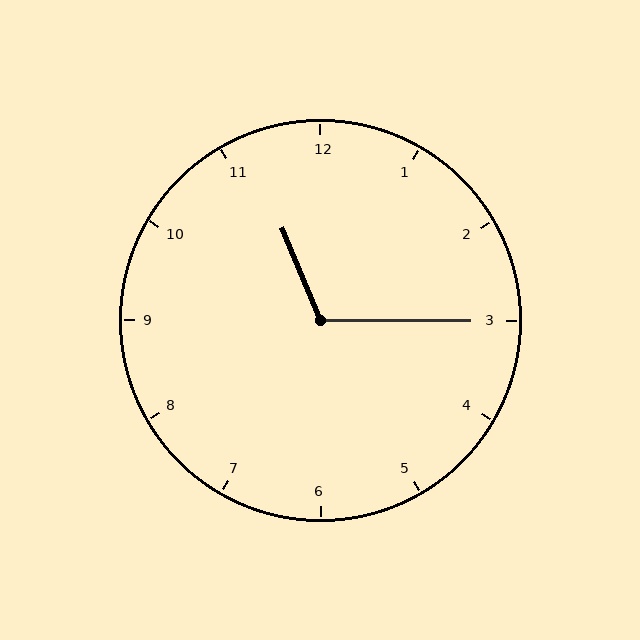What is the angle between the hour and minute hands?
Approximately 112 degrees.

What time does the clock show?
11:15.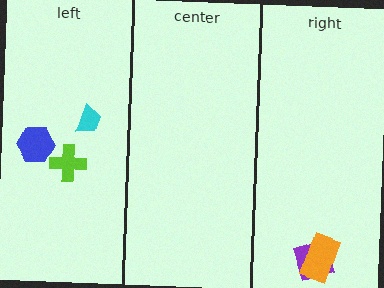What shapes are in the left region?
The cyan trapezoid, the lime cross, the blue hexagon.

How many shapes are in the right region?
2.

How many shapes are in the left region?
3.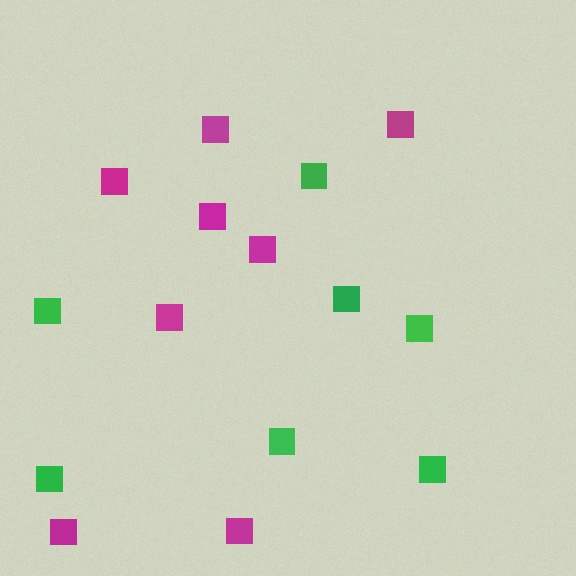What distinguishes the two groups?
There are 2 groups: one group of magenta squares (8) and one group of green squares (7).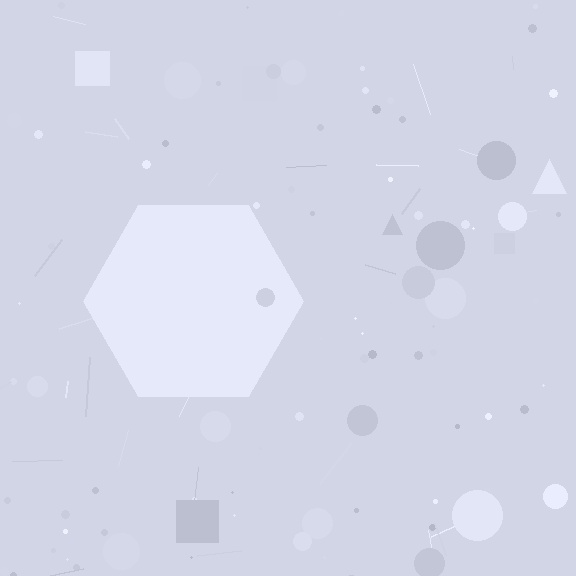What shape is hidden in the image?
A hexagon is hidden in the image.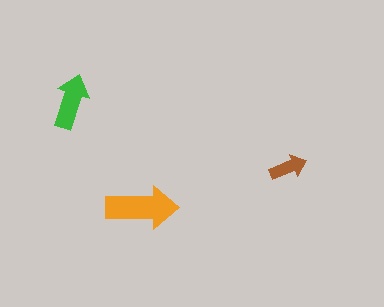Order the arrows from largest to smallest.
the orange one, the green one, the brown one.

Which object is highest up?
The green arrow is topmost.